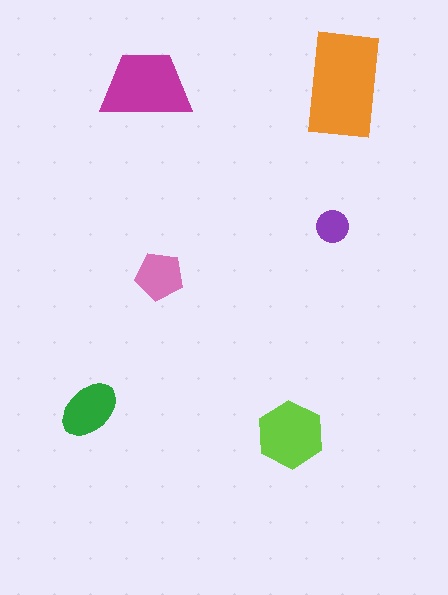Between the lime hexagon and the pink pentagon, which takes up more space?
The lime hexagon.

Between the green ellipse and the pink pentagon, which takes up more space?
The green ellipse.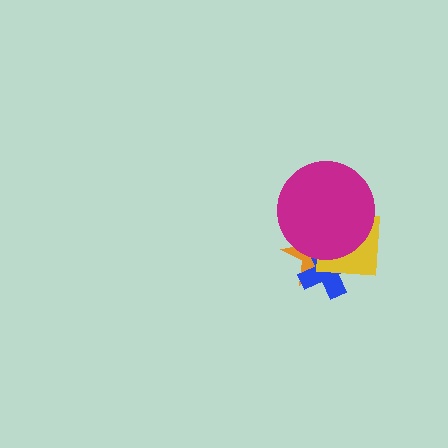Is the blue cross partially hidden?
Yes, it is partially covered by another shape.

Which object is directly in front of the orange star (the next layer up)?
The blue cross is directly in front of the orange star.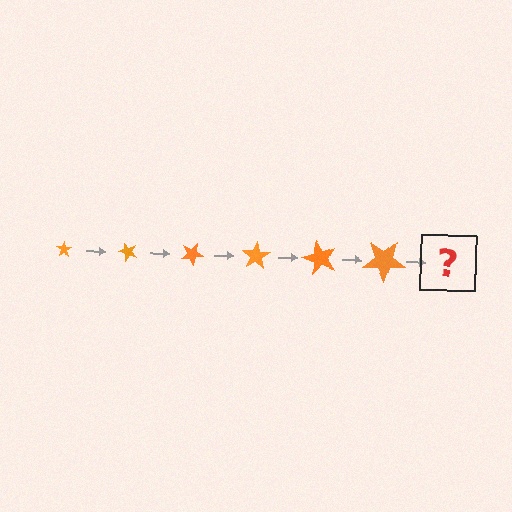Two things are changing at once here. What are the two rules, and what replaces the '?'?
The two rules are that the star grows larger each step and it rotates 50 degrees each step. The '?' should be a star, larger than the previous one and rotated 300 degrees from the start.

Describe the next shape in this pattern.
It should be a star, larger than the previous one and rotated 300 degrees from the start.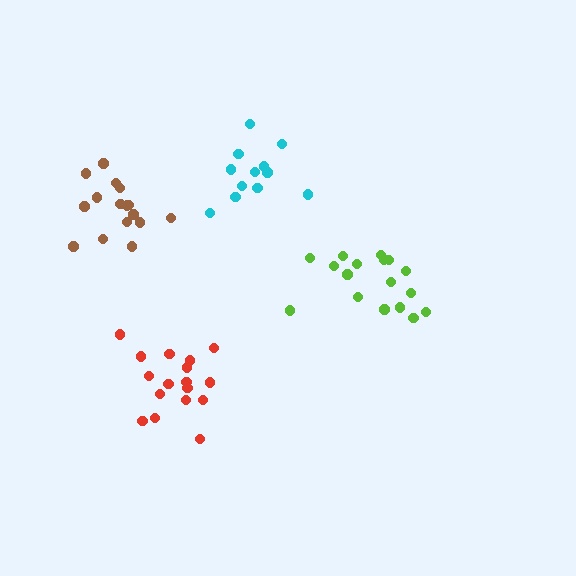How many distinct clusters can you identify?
There are 4 distinct clusters.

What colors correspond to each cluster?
The clusters are colored: cyan, lime, brown, red.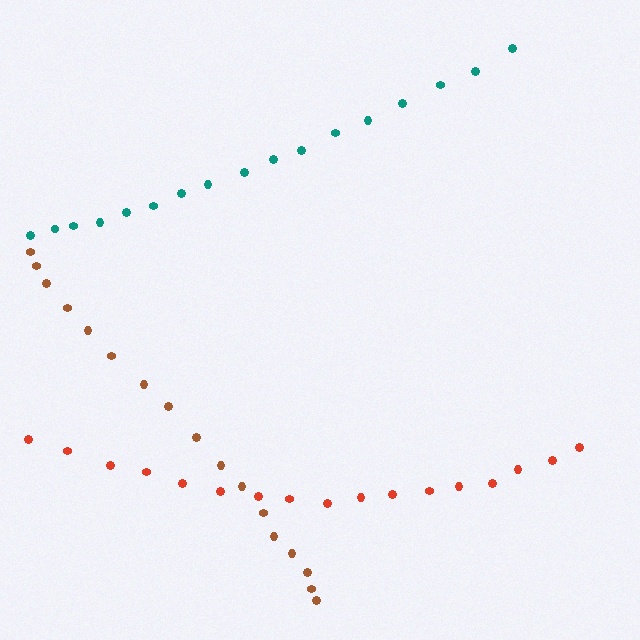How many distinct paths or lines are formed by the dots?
There are 3 distinct paths.